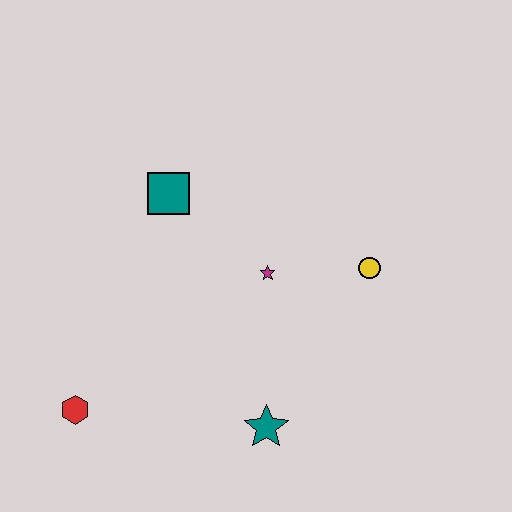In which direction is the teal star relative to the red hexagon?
The teal star is to the right of the red hexagon.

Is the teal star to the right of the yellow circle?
No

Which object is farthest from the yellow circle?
The red hexagon is farthest from the yellow circle.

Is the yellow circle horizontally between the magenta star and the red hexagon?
No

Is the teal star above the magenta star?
No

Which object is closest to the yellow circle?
The magenta star is closest to the yellow circle.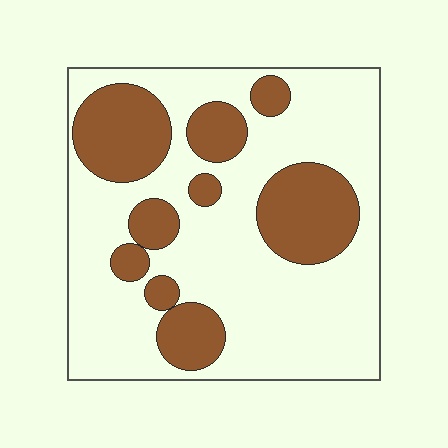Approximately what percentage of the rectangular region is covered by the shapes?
Approximately 30%.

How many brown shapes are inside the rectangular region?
9.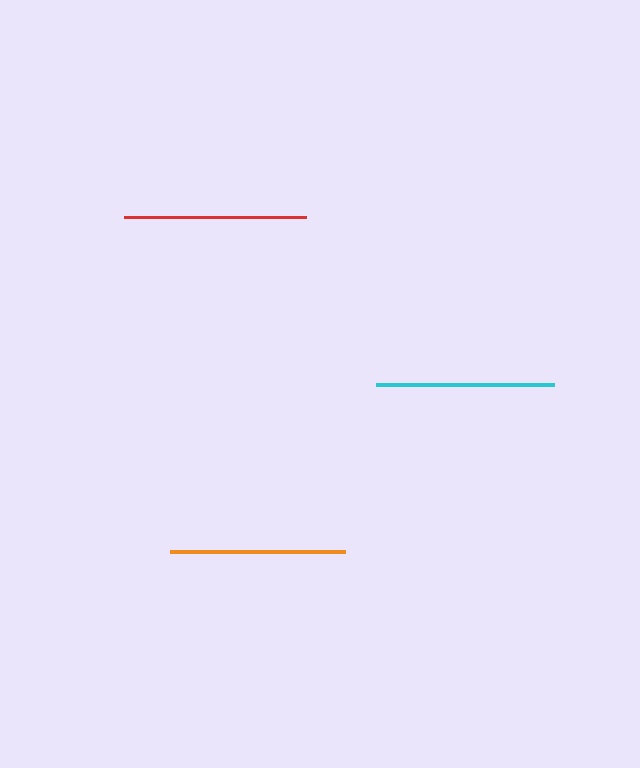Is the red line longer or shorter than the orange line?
The red line is longer than the orange line.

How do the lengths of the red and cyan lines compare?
The red and cyan lines are approximately the same length.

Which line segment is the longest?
The red line is the longest at approximately 182 pixels.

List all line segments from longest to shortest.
From longest to shortest: red, cyan, orange.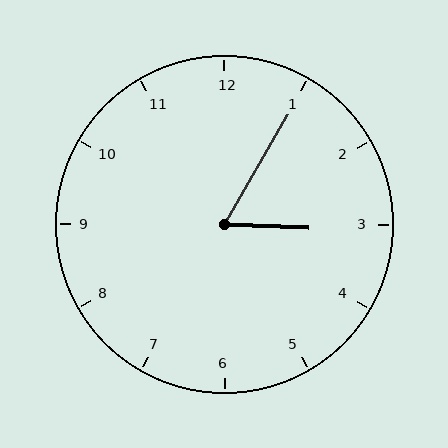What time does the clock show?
3:05.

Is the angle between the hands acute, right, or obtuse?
It is acute.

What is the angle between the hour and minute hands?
Approximately 62 degrees.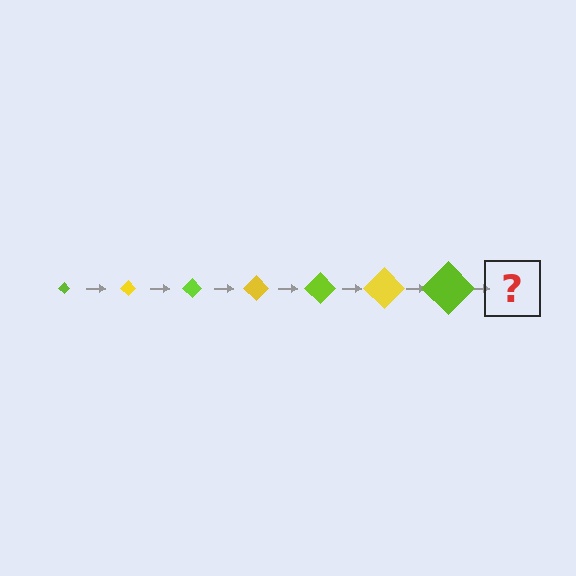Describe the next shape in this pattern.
It should be a yellow diamond, larger than the previous one.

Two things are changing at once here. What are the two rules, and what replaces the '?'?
The two rules are that the diamond grows larger each step and the color cycles through lime and yellow. The '?' should be a yellow diamond, larger than the previous one.